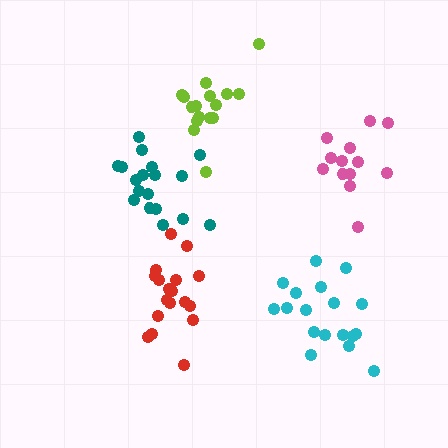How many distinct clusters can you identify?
There are 5 distinct clusters.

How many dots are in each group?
Group 1: 18 dots, Group 2: 18 dots, Group 3: 16 dots, Group 4: 18 dots, Group 5: 13 dots (83 total).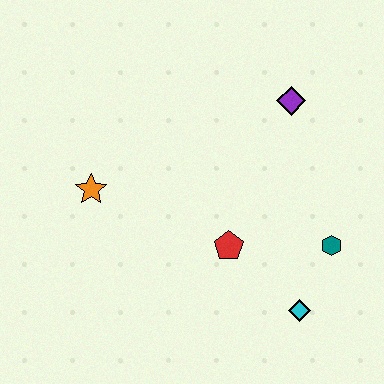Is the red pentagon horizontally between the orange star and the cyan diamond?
Yes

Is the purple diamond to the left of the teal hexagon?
Yes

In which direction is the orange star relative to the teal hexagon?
The orange star is to the left of the teal hexagon.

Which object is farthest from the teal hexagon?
The orange star is farthest from the teal hexagon.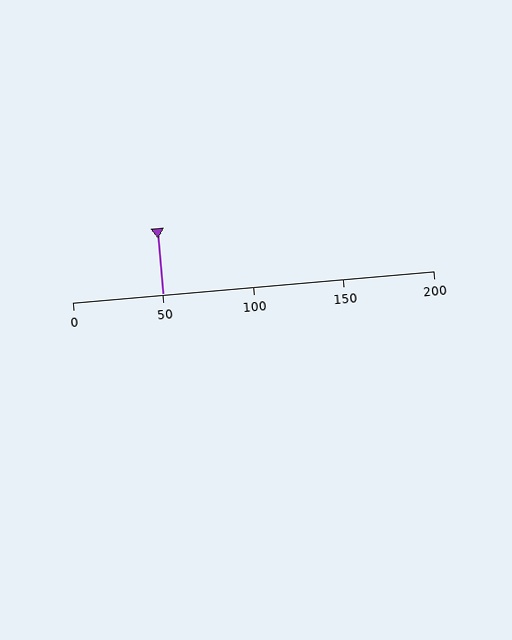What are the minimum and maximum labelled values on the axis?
The axis runs from 0 to 200.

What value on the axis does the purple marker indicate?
The marker indicates approximately 50.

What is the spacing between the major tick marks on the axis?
The major ticks are spaced 50 apart.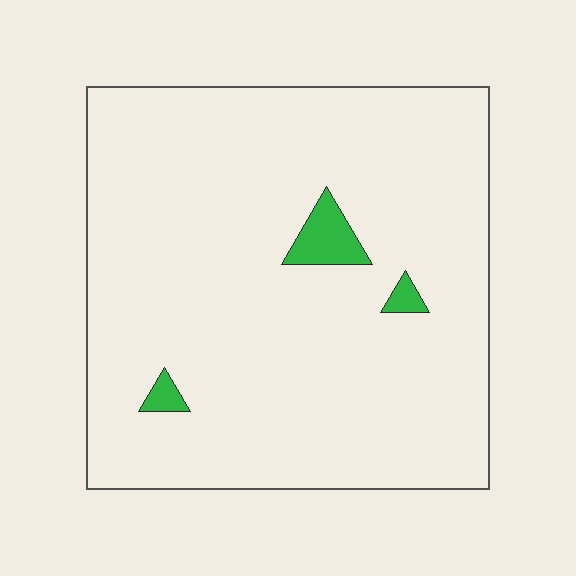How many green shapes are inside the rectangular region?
3.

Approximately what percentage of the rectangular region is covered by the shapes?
Approximately 5%.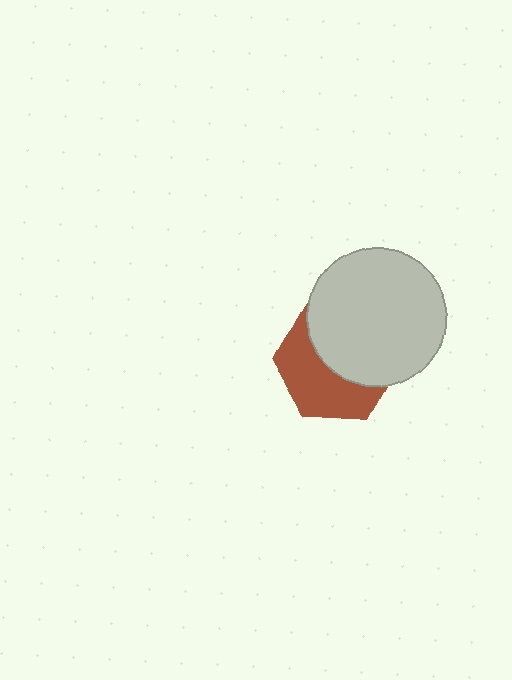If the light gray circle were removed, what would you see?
You would see the complete brown hexagon.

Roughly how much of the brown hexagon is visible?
About half of it is visible (roughly 48%).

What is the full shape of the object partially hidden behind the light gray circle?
The partially hidden object is a brown hexagon.